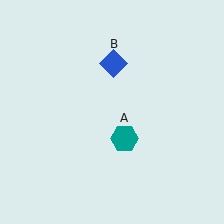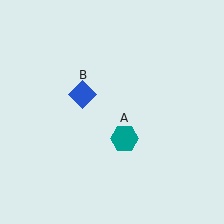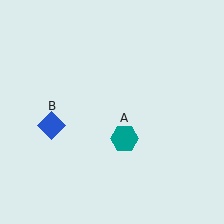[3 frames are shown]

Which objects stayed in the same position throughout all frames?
Teal hexagon (object A) remained stationary.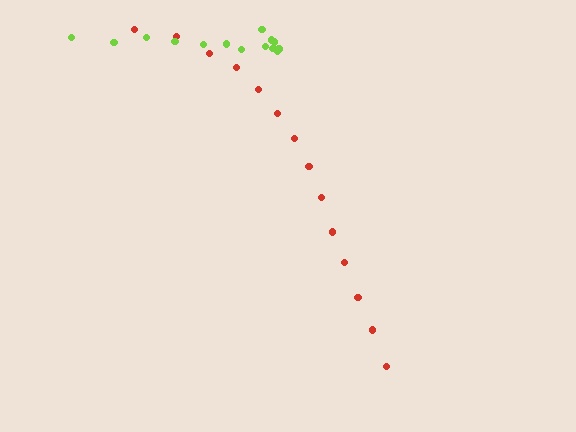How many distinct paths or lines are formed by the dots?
There are 2 distinct paths.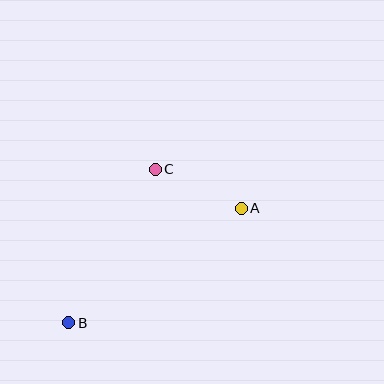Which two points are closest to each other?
Points A and C are closest to each other.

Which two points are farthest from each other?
Points A and B are farthest from each other.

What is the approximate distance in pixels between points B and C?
The distance between B and C is approximately 176 pixels.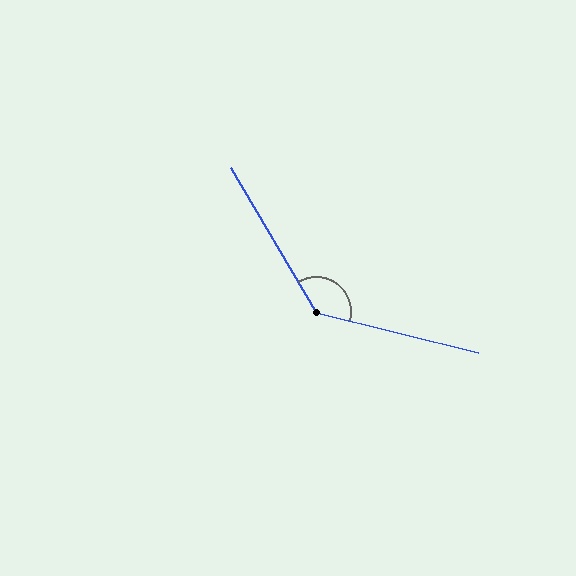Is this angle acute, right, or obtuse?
It is obtuse.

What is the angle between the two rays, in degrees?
Approximately 135 degrees.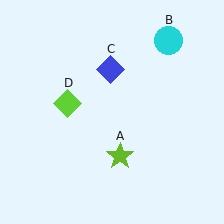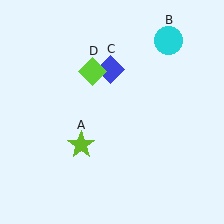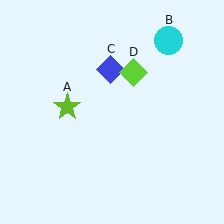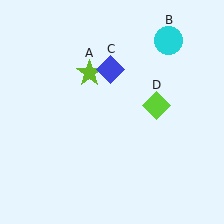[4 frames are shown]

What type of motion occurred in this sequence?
The lime star (object A), lime diamond (object D) rotated clockwise around the center of the scene.